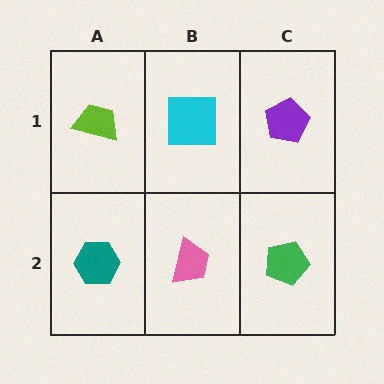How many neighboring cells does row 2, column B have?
3.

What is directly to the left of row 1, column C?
A cyan square.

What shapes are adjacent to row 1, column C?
A green pentagon (row 2, column C), a cyan square (row 1, column B).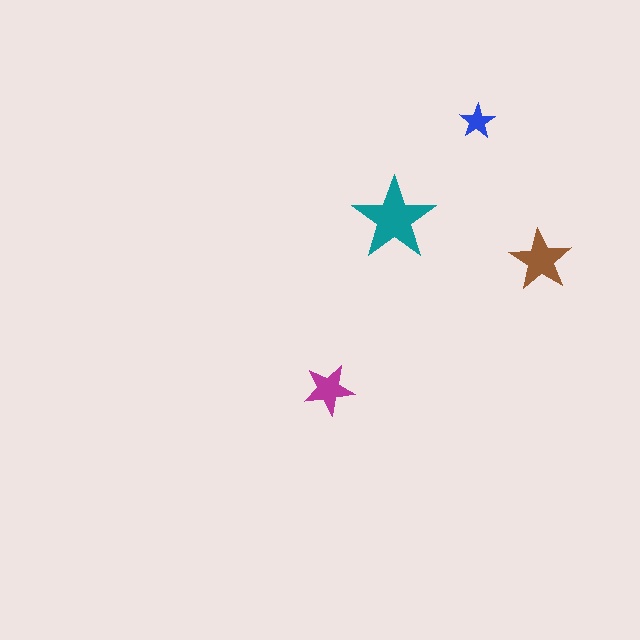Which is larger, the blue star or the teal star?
The teal one.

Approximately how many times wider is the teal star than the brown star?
About 1.5 times wider.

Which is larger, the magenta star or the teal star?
The teal one.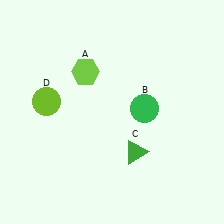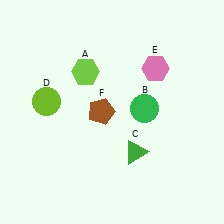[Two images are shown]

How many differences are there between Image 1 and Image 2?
There are 2 differences between the two images.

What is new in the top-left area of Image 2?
A brown pentagon (F) was added in the top-left area of Image 2.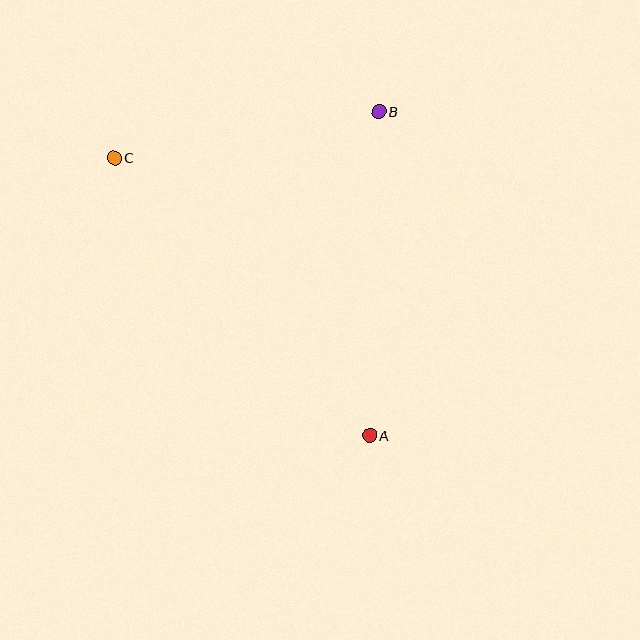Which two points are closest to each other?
Points B and C are closest to each other.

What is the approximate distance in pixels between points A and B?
The distance between A and B is approximately 324 pixels.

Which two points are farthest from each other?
Points A and C are farthest from each other.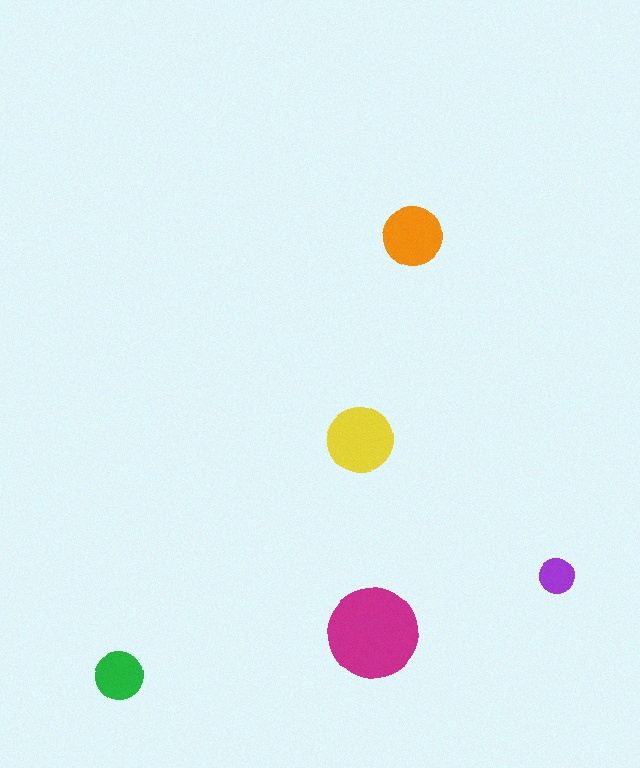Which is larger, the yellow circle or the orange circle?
The yellow one.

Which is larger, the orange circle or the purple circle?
The orange one.